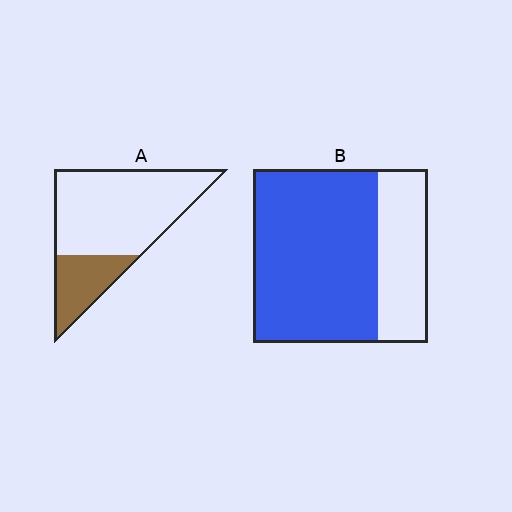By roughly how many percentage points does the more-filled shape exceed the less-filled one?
By roughly 45 percentage points (B over A).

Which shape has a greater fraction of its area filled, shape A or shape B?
Shape B.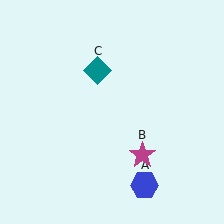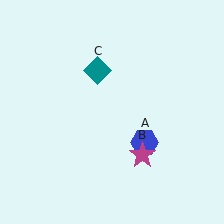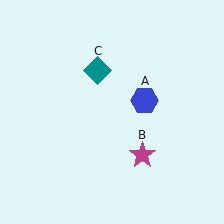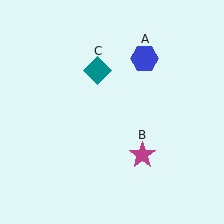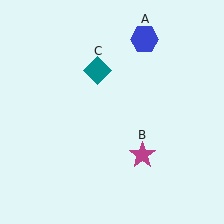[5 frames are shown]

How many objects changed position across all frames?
1 object changed position: blue hexagon (object A).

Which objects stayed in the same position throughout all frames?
Magenta star (object B) and teal diamond (object C) remained stationary.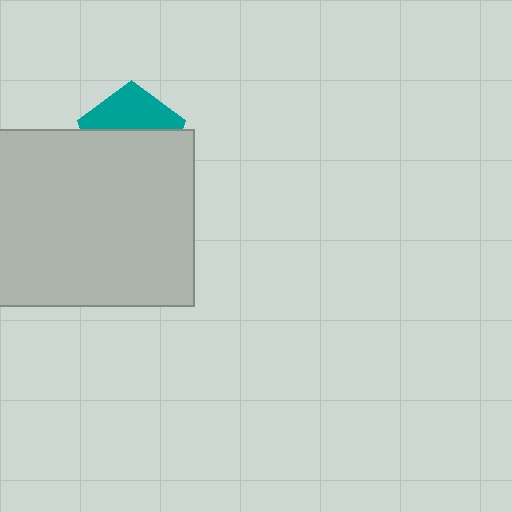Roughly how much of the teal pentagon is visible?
A small part of it is visible (roughly 41%).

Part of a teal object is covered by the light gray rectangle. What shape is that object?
It is a pentagon.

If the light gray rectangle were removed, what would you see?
You would see the complete teal pentagon.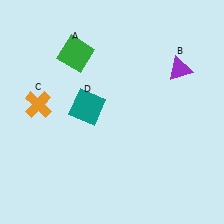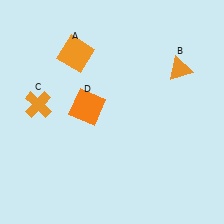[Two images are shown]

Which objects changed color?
A changed from green to orange. B changed from purple to orange. D changed from teal to orange.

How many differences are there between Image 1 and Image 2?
There are 3 differences between the two images.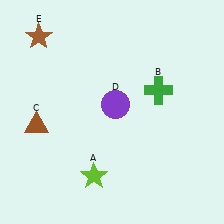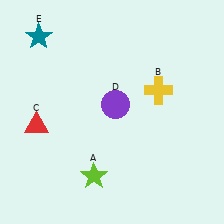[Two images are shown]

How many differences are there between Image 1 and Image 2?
There are 3 differences between the two images.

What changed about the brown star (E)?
In Image 1, E is brown. In Image 2, it changed to teal.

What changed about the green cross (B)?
In Image 1, B is green. In Image 2, it changed to yellow.